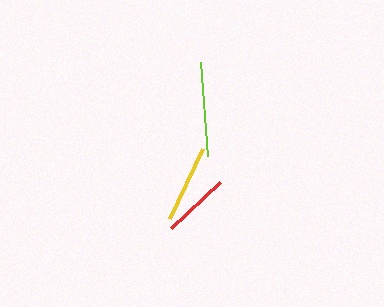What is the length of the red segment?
The red segment is approximately 67 pixels long.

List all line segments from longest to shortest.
From longest to shortest: lime, yellow, red.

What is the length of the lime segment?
The lime segment is approximately 94 pixels long.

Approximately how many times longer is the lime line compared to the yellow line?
The lime line is approximately 1.2 times the length of the yellow line.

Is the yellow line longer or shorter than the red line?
The yellow line is longer than the red line.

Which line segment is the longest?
The lime line is the longest at approximately 94 pixels.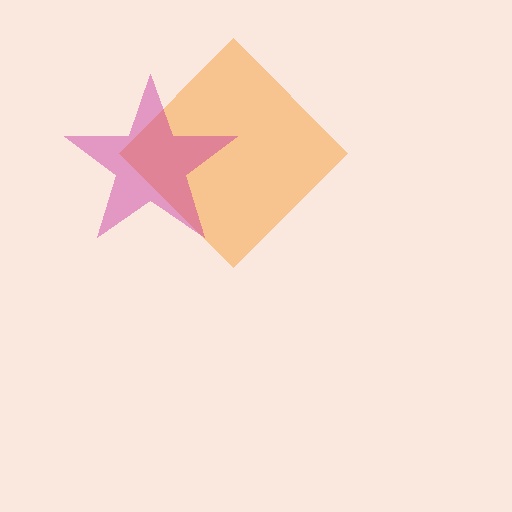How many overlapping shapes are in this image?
There are 2 overlapping shapes in the image.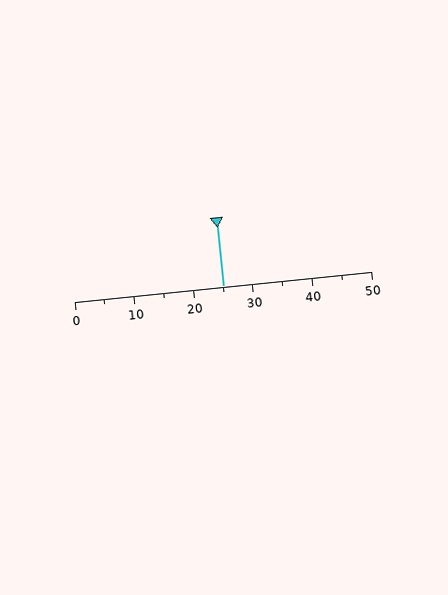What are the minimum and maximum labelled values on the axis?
The axis runs from 0 to 50.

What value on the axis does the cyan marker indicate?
The marker indicates approximately 25.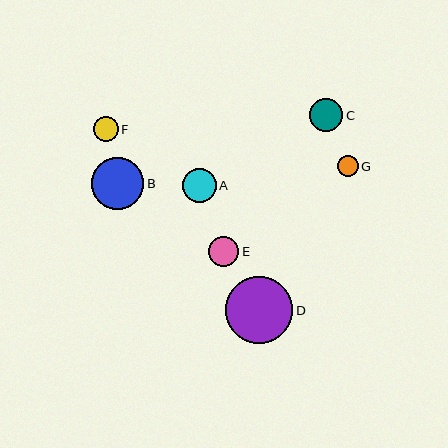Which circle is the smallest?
Circle G is the smallest with a size of approximately 21 pixels.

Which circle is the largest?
Circle D is the largest with a size of approximately 68 pixels.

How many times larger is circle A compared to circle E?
Circle A is approximately 1.1 times the size of circle E.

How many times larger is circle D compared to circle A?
Circle D is approximately 2.0 times the size of circle A.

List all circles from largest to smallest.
From largest to smallest: D, B, A, C, E, F, G.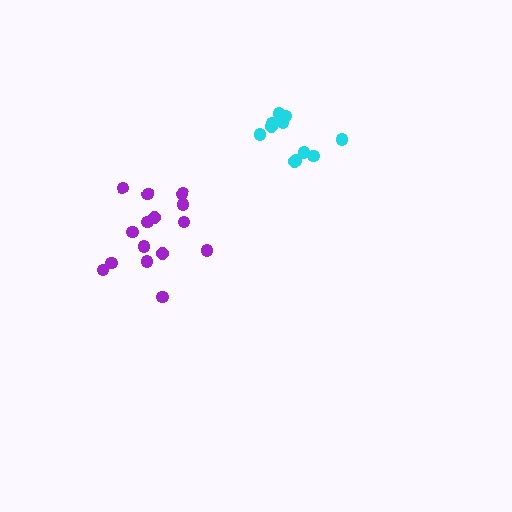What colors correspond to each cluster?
The clusters are colored: purple, cyan.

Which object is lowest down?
The purple cluster is bottommost.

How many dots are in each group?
Group 1: 15 dots, Group 2: 11 dots (26 total).